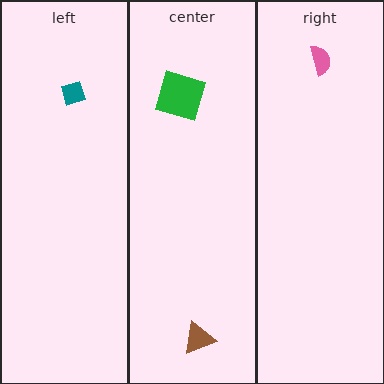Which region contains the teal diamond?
The left region.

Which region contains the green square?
The center region.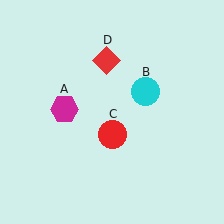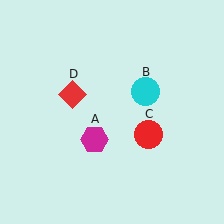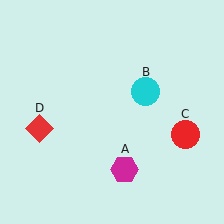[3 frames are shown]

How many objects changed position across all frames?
3 objects changed position: magenta hexagon (object A), red circle (object C), red diamond (object D).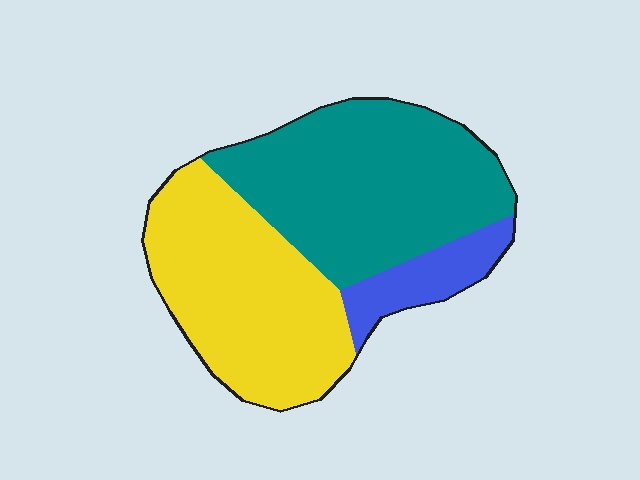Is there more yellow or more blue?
Yellow.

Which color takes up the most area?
Teal, at roughly 45%.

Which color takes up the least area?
Blue, at roughly 10%.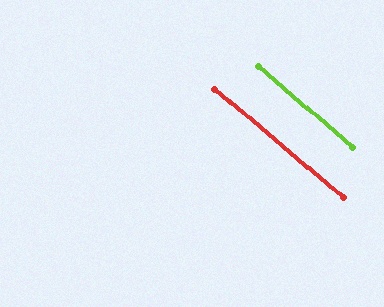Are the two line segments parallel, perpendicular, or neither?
Parallel — their directions differ by only 0.7°.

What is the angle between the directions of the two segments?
Approximately 1 degree.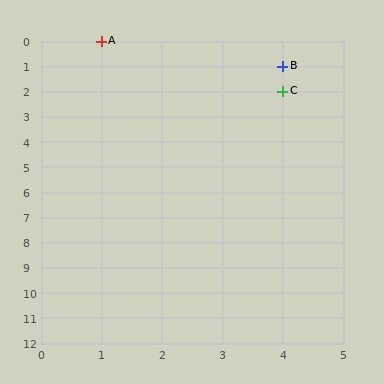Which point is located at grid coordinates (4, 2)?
Point C is at (4, 2).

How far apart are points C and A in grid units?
Points C and A are 3 columns and 2 rows apart (about 3.6 grid units diagonally).